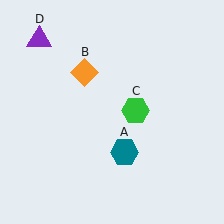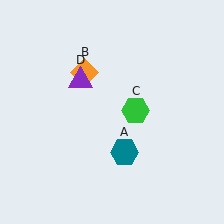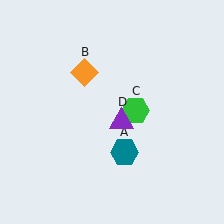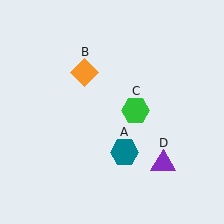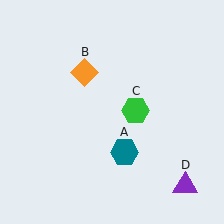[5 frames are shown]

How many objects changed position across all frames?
1 object changed position: purple triangle (object D).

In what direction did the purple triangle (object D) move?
The purple triangle (object D) moved down and to the right.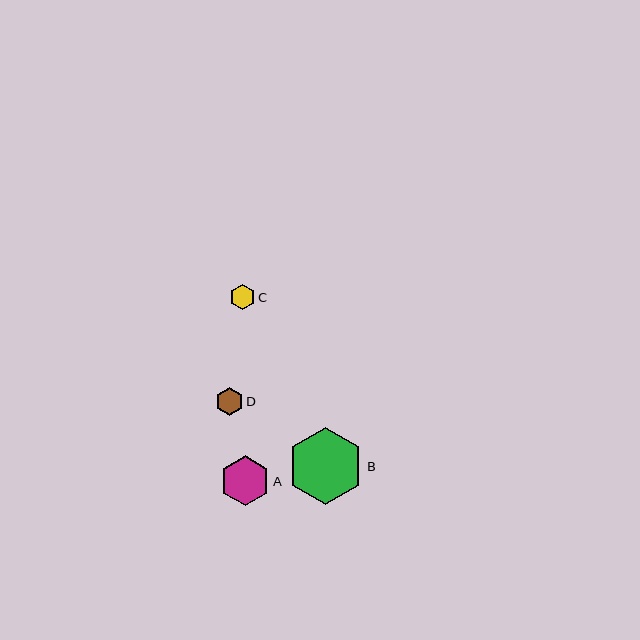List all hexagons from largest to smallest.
From largest to smallest: B, A, D, C.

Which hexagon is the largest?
Hexagon B is the largest with a size of approximately 77 pixels.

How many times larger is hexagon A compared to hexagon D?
Hexagon A is approximately 1.8 times the size of hexagon D.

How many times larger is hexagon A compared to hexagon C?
Hexagon A is approximately 2.0 times the size of hexagon C.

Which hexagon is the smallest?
Hexagon C is the smallest with a size of approximately 26 pixels.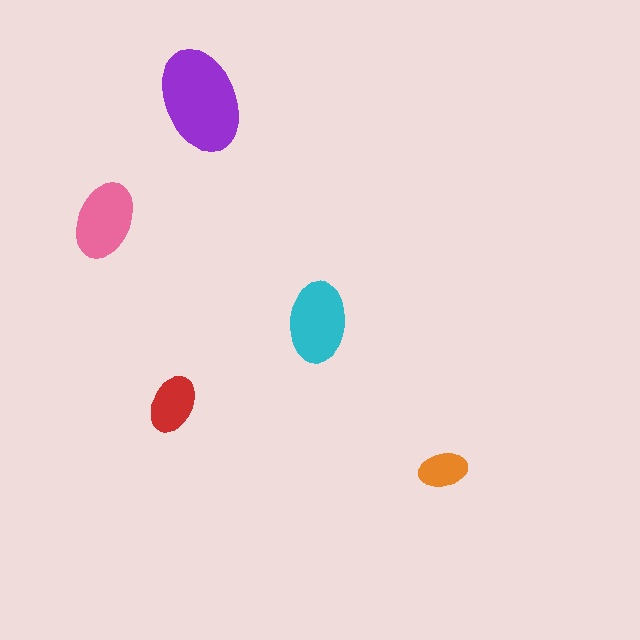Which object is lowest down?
The orange ellipse is bottommost.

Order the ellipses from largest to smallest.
the purple one, the cyan one, the pink one, the red one, the orange one.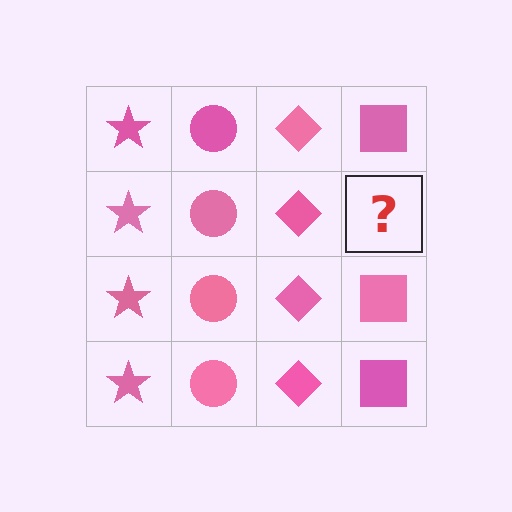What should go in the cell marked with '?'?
The missing cell should contain a pink square.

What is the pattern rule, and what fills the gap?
The rule is that each column has a consistent shape. The gap should be filled with a pink square.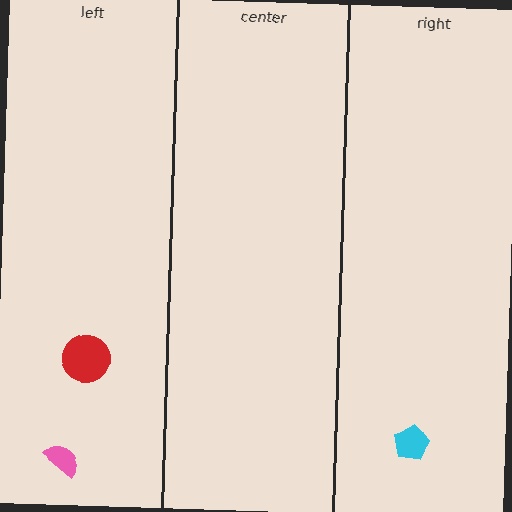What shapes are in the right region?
The cyan pentagon.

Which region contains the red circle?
The left region.